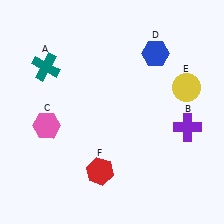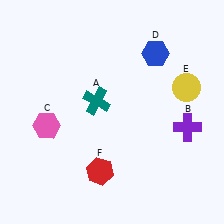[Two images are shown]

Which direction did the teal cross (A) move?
The teal cross (A) moved right.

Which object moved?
The teal cross (A) moved right.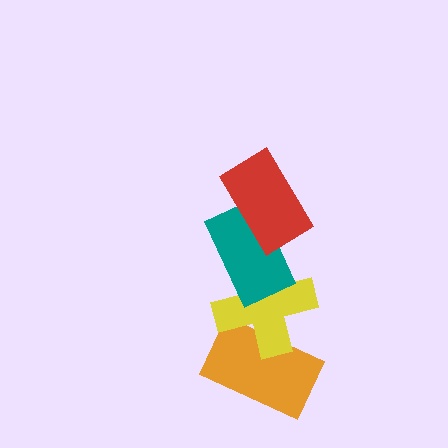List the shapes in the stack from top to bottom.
From top to bottom: the red rectangle, the teal rectangle, the yellow cross, the orange rectangle.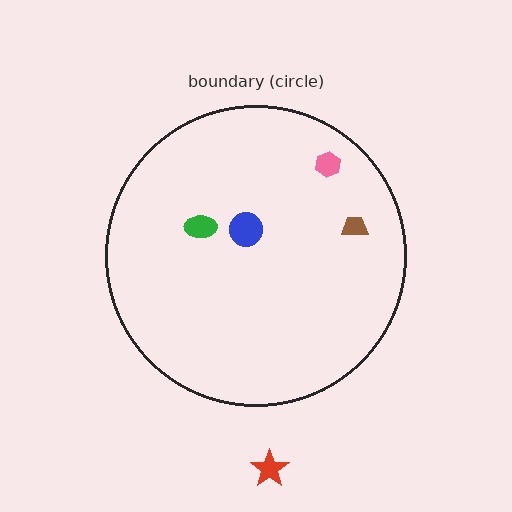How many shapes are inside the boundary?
4 inside, 1 outside.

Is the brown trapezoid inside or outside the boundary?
Inside.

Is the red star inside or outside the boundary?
Outside.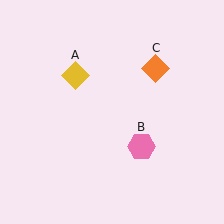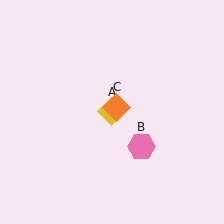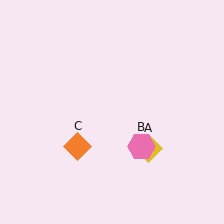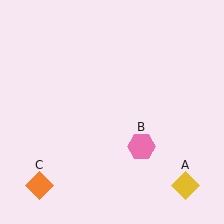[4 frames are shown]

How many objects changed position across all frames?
2 objects changed position: yellow diamond (object A), orange diamond (object C).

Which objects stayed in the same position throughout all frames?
Pink hexagon (object B) remained stationary.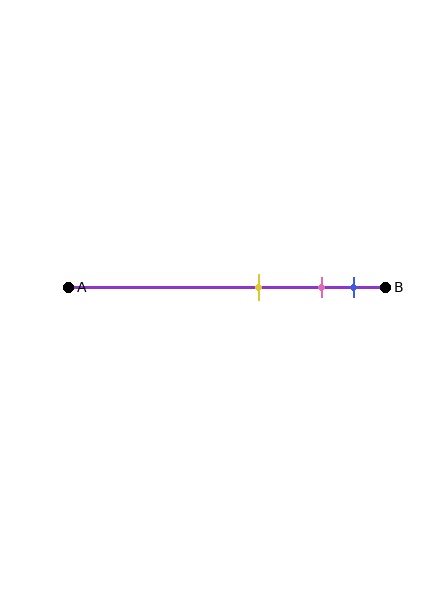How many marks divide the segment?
There are 3 marks dividing the segment.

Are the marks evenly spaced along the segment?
No, the marks are not evenly spaced.